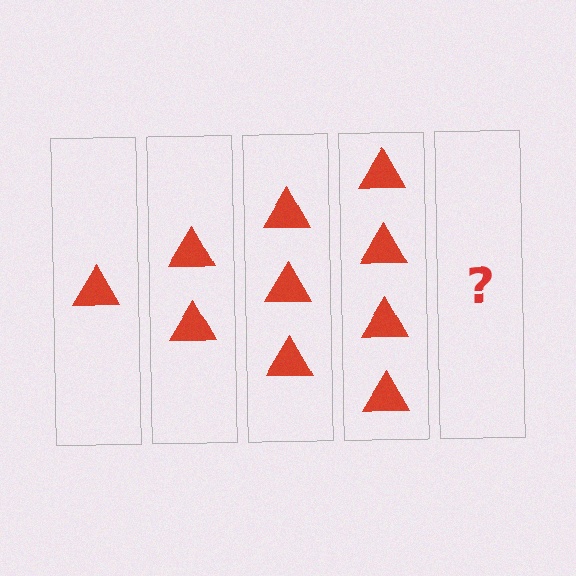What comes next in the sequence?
The next element should be 5 triangles.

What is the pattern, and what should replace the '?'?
The pattern is that each step adds one more triangle. The '?' should be 5 triangles.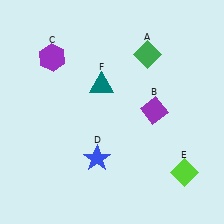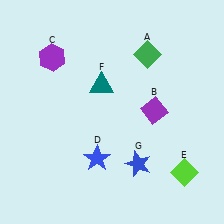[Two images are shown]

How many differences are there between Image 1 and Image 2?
There is 1 difference between the two images.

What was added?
A blue star (G) was added in Image 2.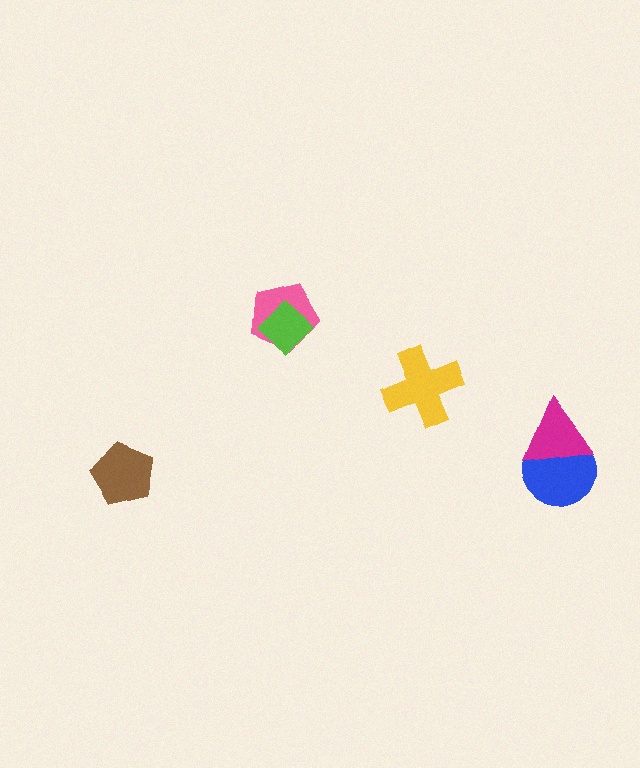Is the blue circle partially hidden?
Yes, it is partially covered by another shape.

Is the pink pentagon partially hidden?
Yes, it is partially covered by another shape.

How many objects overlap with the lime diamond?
1 object overlaps with the lime diamond.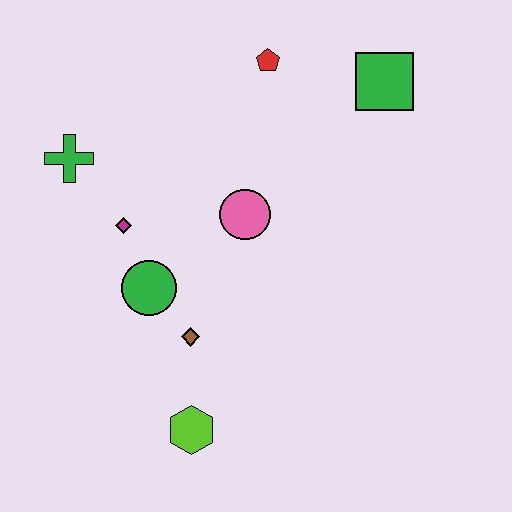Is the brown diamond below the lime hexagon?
No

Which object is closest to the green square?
The red pentagon is closest to the green square.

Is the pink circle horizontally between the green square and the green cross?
Yes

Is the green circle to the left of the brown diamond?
Yes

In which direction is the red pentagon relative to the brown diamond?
The red pentagon is above the brown diamond.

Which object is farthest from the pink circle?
The lime hexagon is farthest from the pink circle.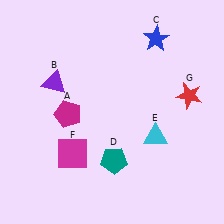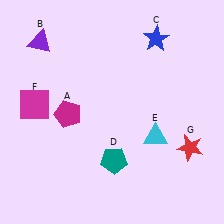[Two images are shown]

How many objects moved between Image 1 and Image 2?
3 objects moved between the two images.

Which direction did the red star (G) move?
The red star (G) moved down.